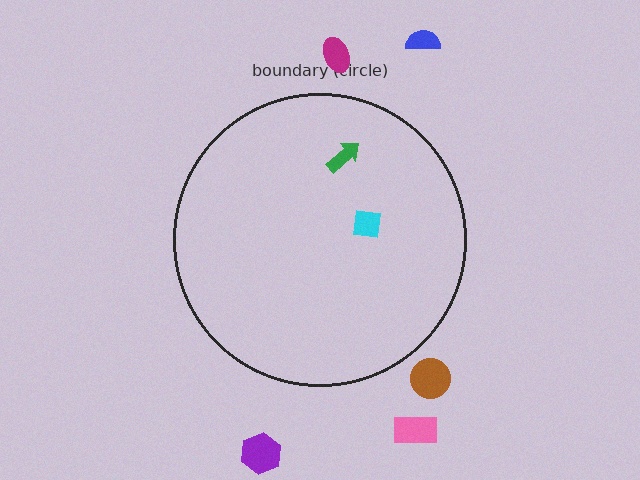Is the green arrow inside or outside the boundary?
Inside.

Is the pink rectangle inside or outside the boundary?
Outside.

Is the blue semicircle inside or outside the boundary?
Outside.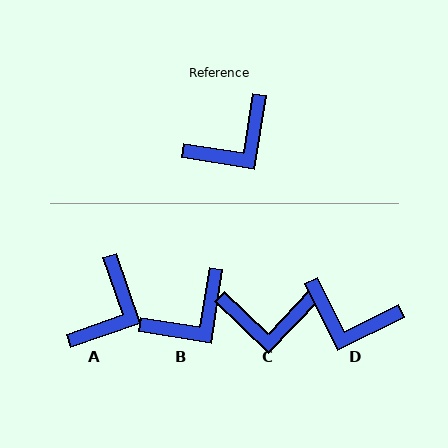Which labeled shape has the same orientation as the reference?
B.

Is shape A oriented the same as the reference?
No, it is off by about 28 degrees.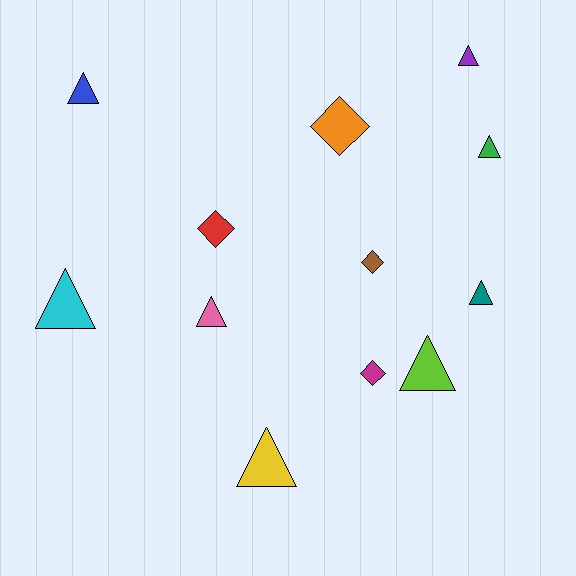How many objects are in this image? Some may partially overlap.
There are 12 objects.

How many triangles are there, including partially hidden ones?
There are 8 triangles.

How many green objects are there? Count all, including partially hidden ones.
There is 1 green object.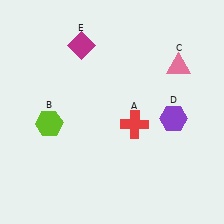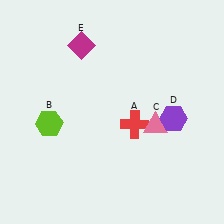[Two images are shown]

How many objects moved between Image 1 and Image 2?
1 object moved between the two images.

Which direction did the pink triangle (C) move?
The pink triangle (C) moved down.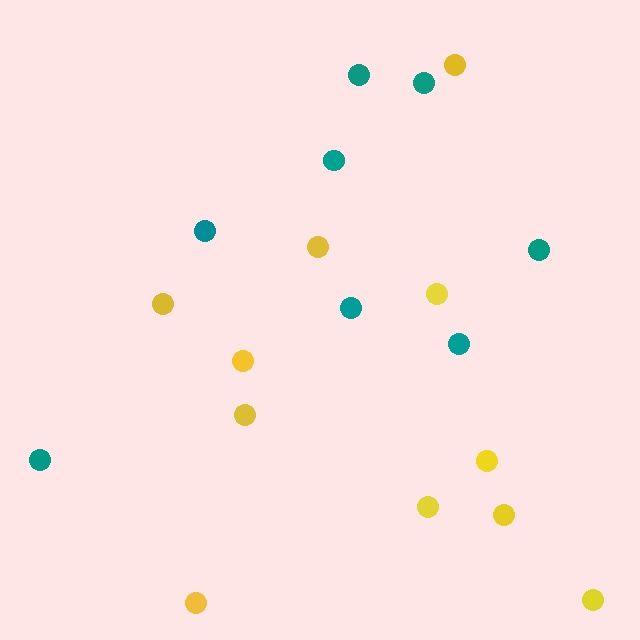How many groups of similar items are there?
There are 2 groups: one group of yellow circles (11) and one group of teal circles (8).